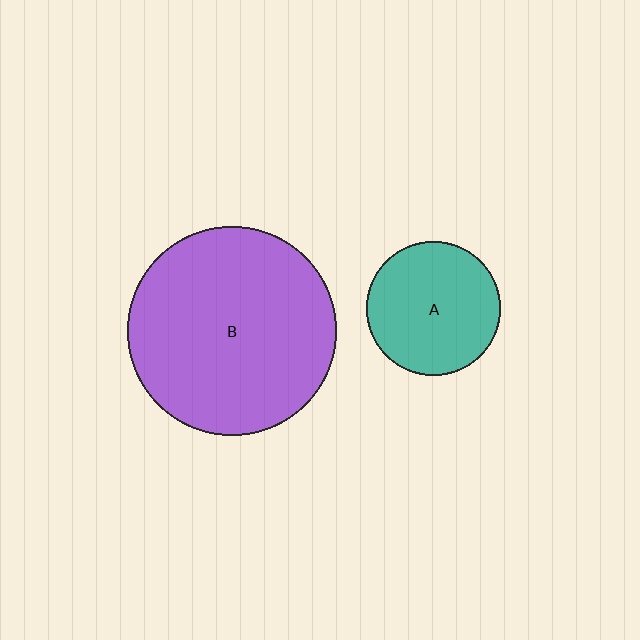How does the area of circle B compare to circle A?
Approximately 2.4 times.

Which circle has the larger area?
Circle B (purple).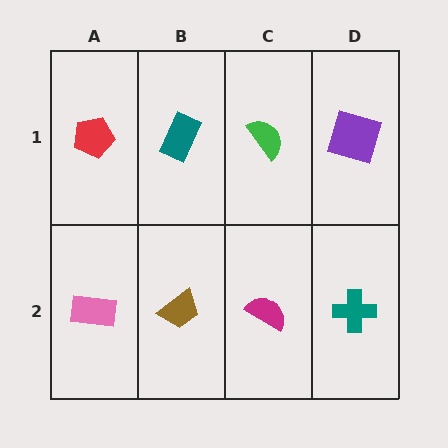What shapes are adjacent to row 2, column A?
A red pentagon (row 1, column A), a brown trapezoid (row 2, column B).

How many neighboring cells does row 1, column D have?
2.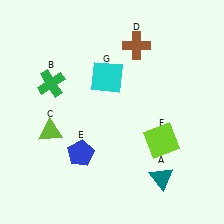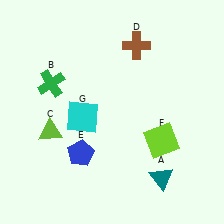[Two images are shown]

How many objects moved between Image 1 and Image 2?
1 object moved between the two images.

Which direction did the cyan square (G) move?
The cyan square (G) moved down.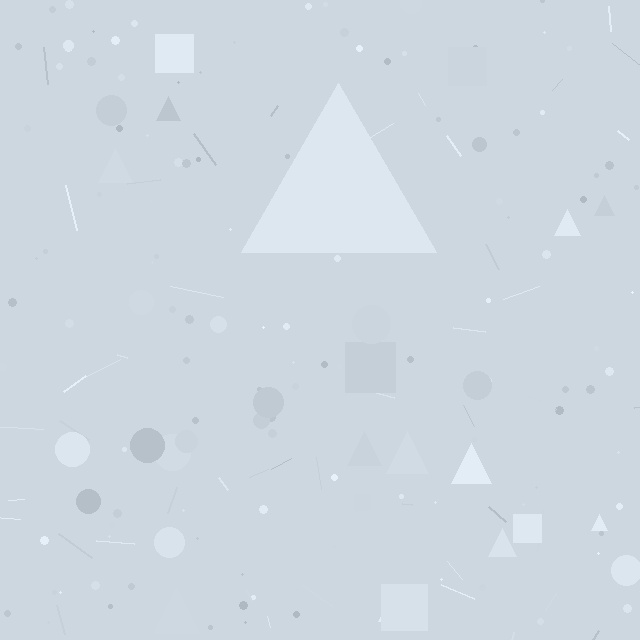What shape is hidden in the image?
A triangle is hidden in the image.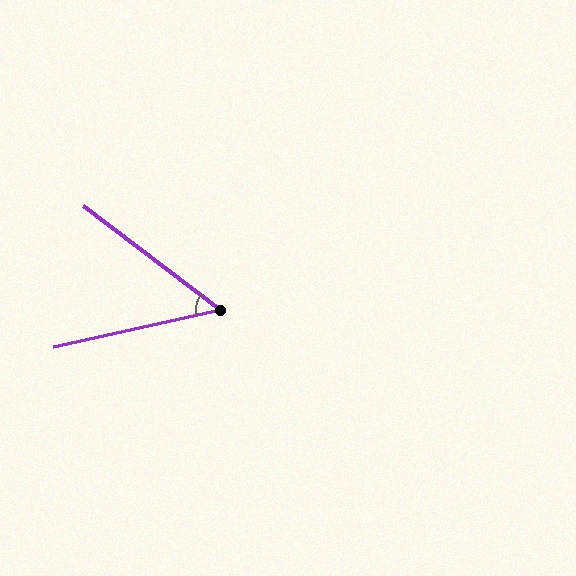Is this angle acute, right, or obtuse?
It is acute.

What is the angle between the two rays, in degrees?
Approximately 50 degrees.